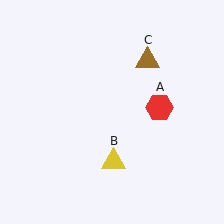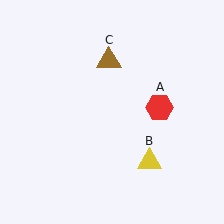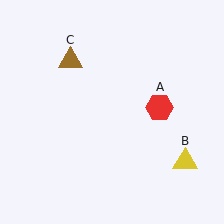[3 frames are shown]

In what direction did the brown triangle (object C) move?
The brown triangle (object C) moved left.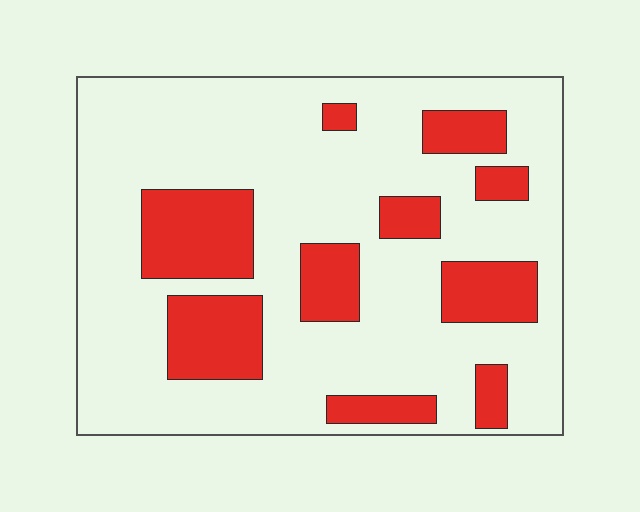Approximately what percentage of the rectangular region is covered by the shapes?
Approximately 25%.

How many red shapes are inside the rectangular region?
10.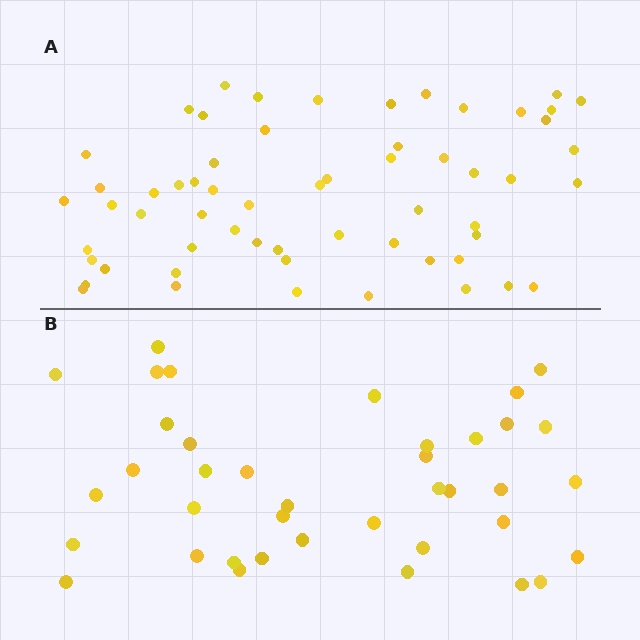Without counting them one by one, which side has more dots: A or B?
Region A (the top region) has more dots.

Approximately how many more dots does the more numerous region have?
Region A has approximately 20 more dots than region B.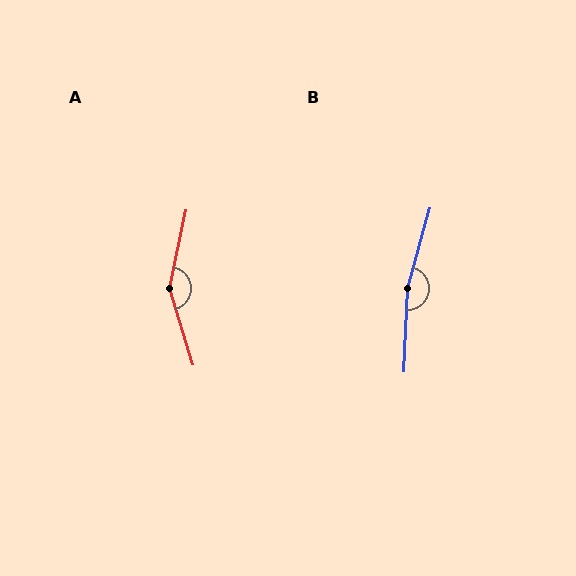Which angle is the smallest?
A, at approximately 151 degrees.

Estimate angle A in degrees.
Approximately 151 degrees.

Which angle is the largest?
B, at approximately 167 degrees.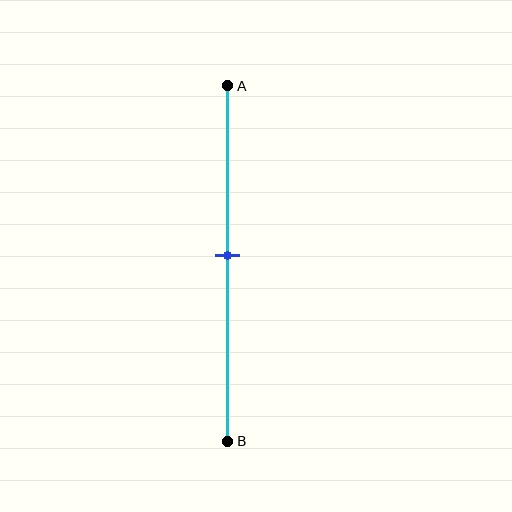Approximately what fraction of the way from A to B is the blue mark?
The blue mark is approximately 50% of the way from A to B.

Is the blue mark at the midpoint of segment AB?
Yes, the mark is approximately at the midpoint.